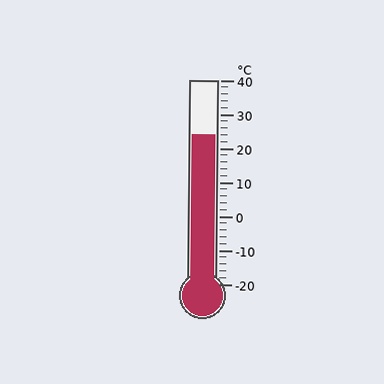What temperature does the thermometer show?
The thermometer shows approximately 24°C.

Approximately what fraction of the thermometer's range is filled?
The thermometer is filled to approximately 75% of its range.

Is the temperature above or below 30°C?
The temperature is below 30°C.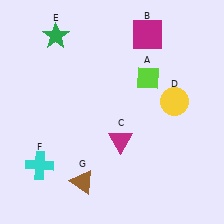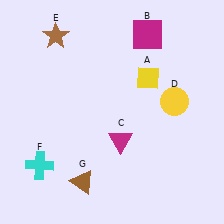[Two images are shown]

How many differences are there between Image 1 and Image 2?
There are 2 differences between the two images.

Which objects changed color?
A changed from lime to yellow. E changed from green to brown.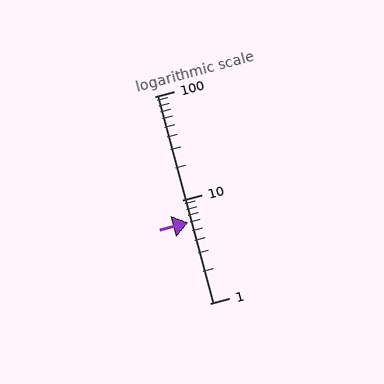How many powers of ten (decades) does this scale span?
The scale spans 2 decades, from 1 to 100.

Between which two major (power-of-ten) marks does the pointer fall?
The pointer is between 1 and 10.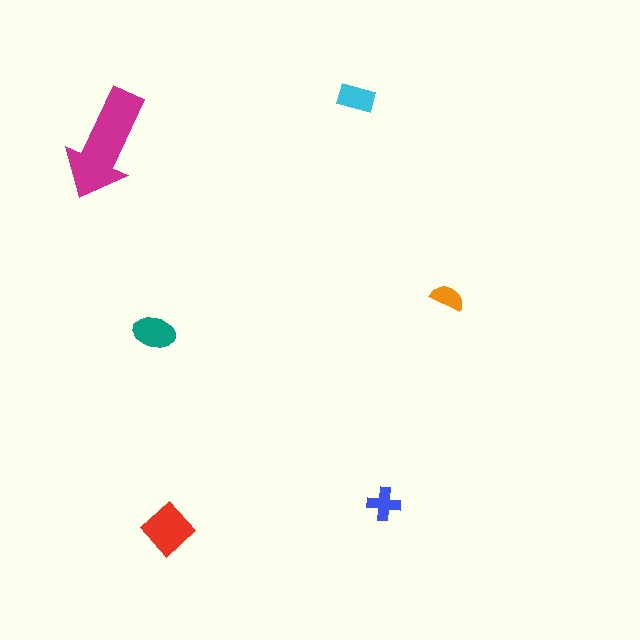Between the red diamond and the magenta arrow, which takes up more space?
The magenta arrow.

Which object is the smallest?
The orange semicircle.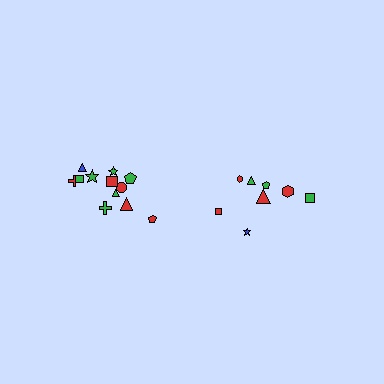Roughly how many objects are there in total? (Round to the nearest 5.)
Roughly 20 objects in total.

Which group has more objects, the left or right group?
The left group.